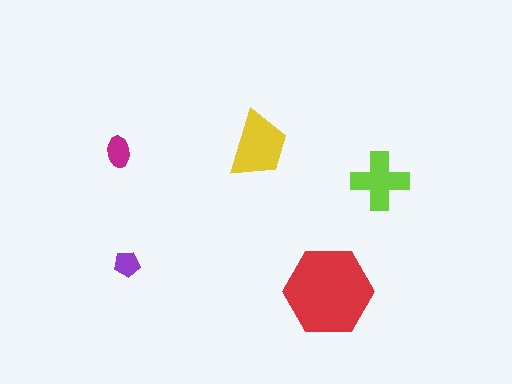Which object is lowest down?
The red hexagon is bottommost.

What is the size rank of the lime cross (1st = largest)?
3rd.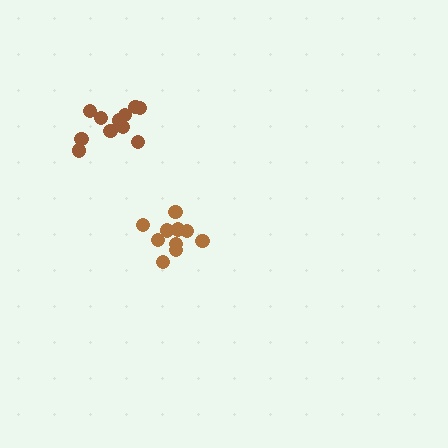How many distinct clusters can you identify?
There are 2 distinct clusters.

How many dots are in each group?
Group 1: 11 dots, Group 2: 10 dots (21 total).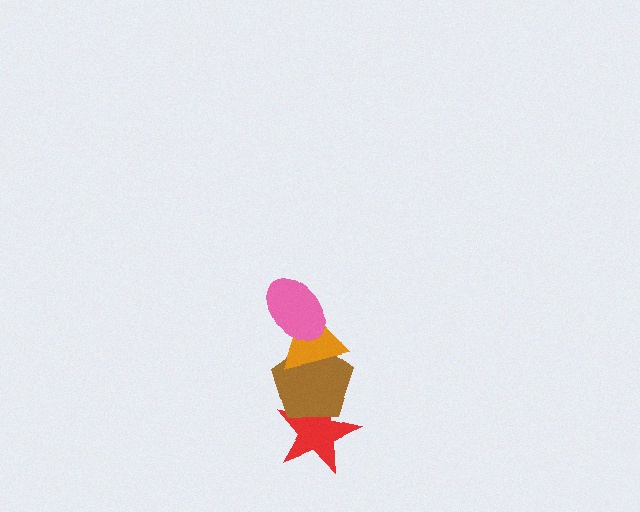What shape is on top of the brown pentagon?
The orange triangle is on top of the brown pentagon.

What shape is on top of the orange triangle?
The pink ellipse is on top of the orange triangle.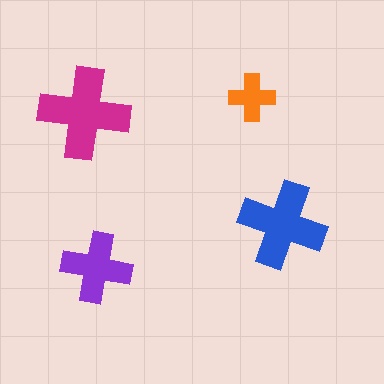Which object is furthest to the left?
The magenta cross is leftmost.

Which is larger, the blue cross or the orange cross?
The blue one.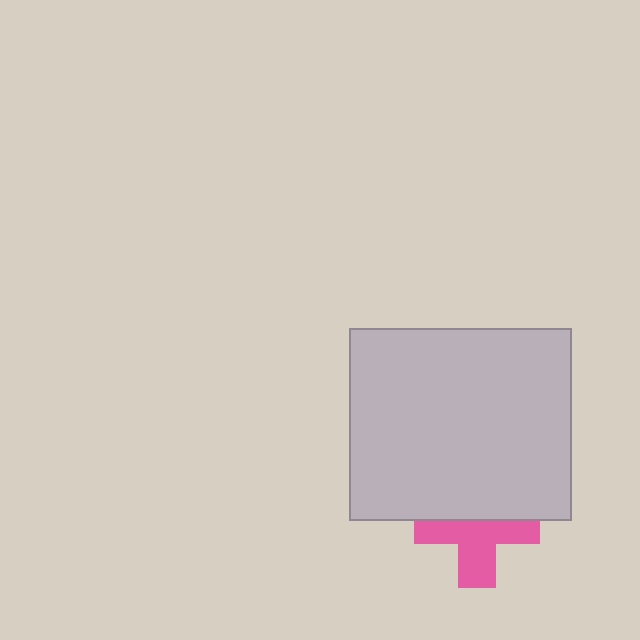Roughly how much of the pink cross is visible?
About half of it is visible (roughly 55%).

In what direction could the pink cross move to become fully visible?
The pink cross could move down. That would shift it out from behind the light gray rectangle entirely.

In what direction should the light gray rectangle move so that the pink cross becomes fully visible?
The light gray rectangle should move up. That is the shortest direction to clear the overlap and leave the pink cross fully visible.